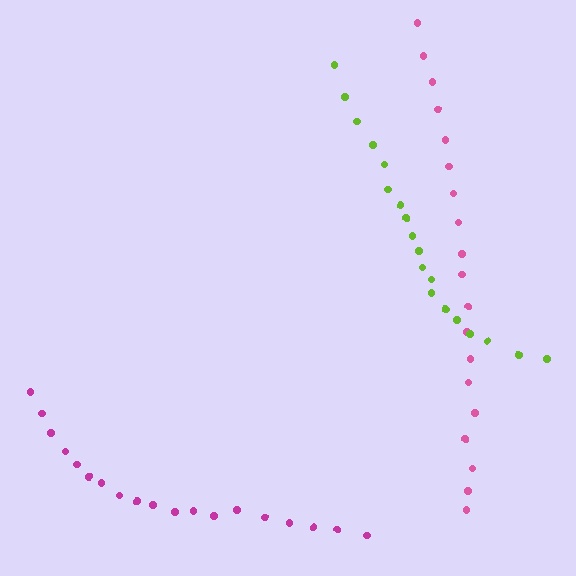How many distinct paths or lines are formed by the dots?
There are 3 distinct paths.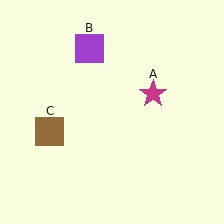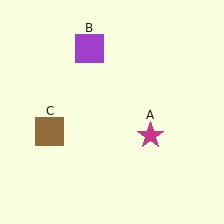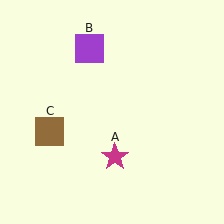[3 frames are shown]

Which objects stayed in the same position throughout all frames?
Purple square (object B) and brown square (object C) remained stationary.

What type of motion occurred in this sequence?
The magenta star (object A) rotated clockwise around the center of the scene.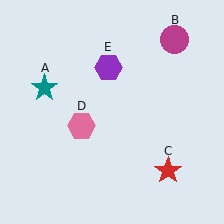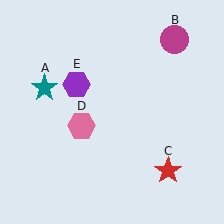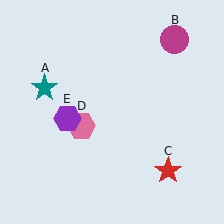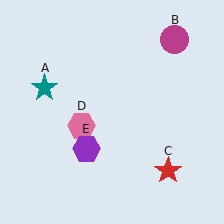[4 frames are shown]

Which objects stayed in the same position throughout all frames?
Teal star (object A) and magenta circle (object B) and red star (object C) and pink hexagon (object D) remained stationary.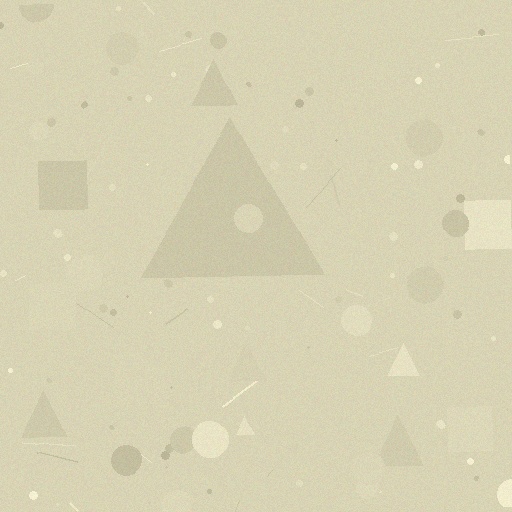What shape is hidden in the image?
A triangle is hidden in the image.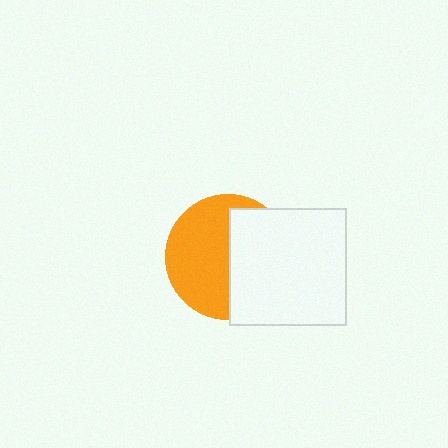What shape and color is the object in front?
The object in front is a white square.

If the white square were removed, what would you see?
You would see the complete orange circle.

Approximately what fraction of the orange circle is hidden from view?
Roughly 46% of the orange circle is hidden behind the white square.